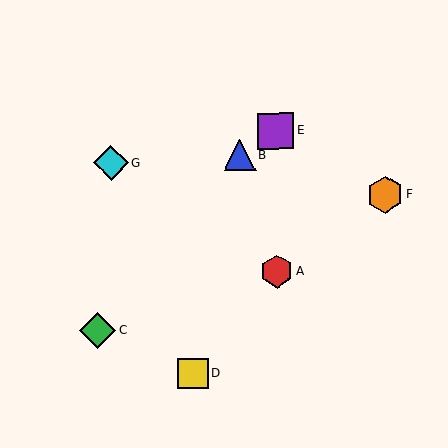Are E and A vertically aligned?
Yes, both are at x≈276.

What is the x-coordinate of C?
Object C is at x≈98.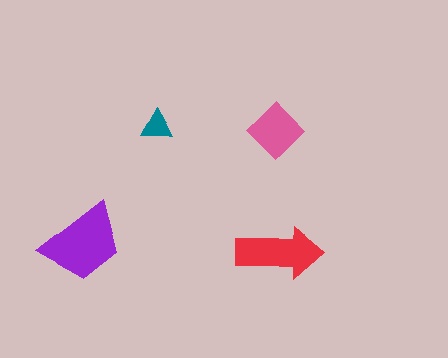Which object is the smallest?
The teal triangle.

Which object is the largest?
The purple trapezoid.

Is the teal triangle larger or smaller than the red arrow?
Smaller.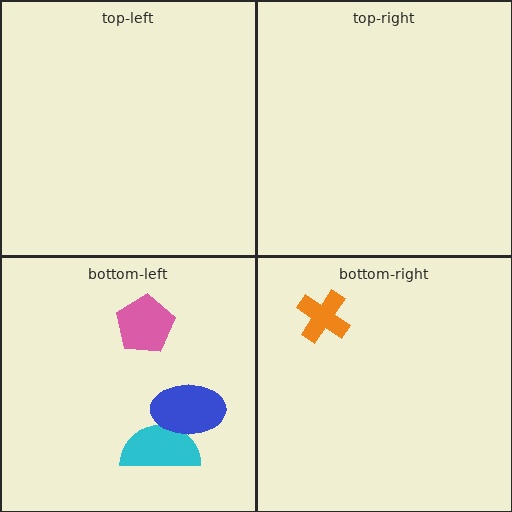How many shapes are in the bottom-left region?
3.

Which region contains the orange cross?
The bottom-right region.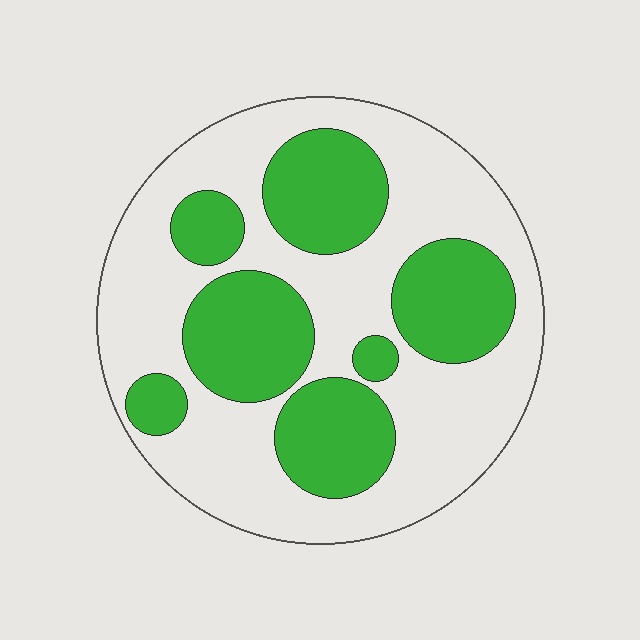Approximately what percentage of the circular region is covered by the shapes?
Approximately 40%.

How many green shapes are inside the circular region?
7.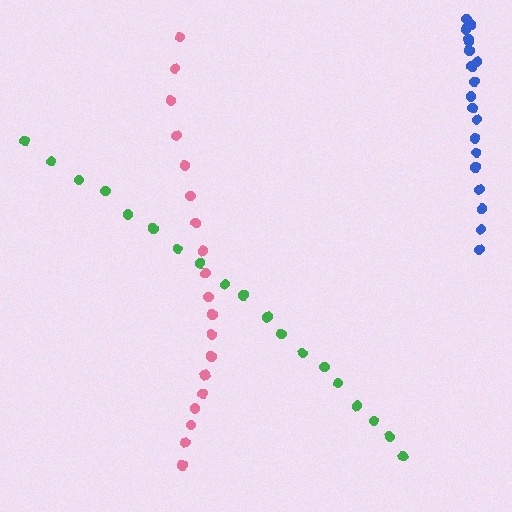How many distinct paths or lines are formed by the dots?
There are 3 distinct paths.